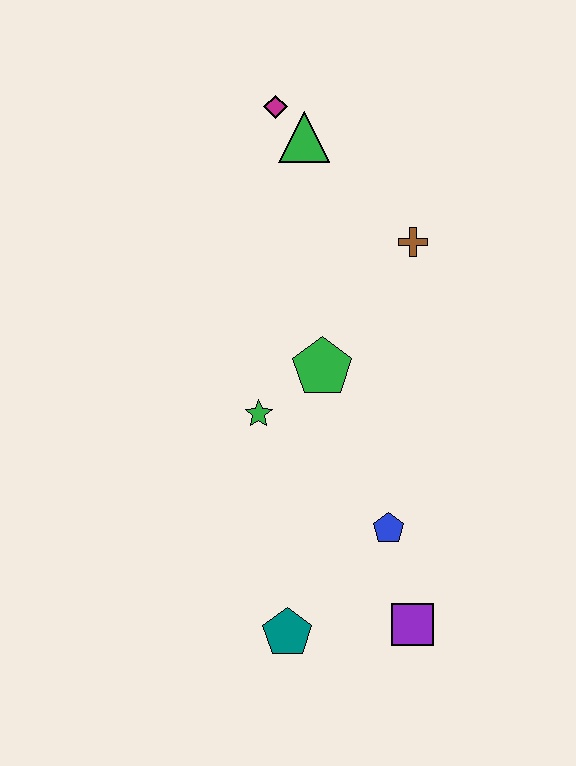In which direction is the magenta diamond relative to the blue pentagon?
The magenta diamond is above the blue pentagon.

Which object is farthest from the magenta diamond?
The purple square is farthest from the magenta diamond.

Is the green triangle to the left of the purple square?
Yes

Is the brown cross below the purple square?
No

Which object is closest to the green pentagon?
The green star is closest to the green pentagon.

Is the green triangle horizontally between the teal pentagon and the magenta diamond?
No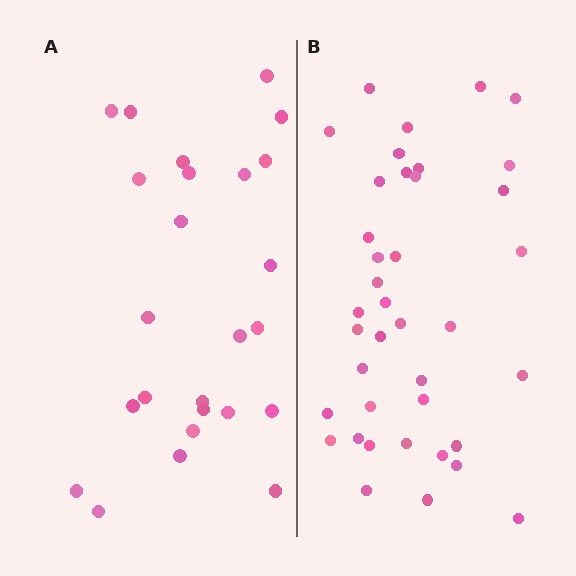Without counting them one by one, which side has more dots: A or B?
Region B (the right region) has more dots.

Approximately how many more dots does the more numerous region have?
Region B has approximately 15 more dots than region A.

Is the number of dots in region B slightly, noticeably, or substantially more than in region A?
Region B has substantially more. The ratio is roughly 1.6 to 1.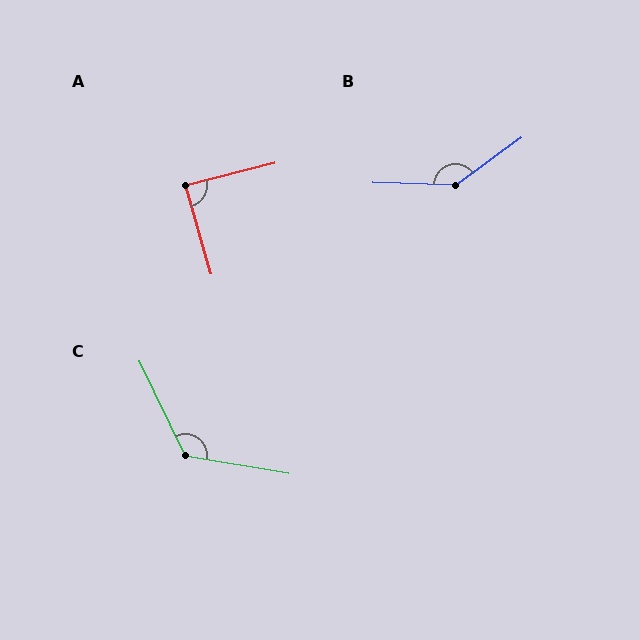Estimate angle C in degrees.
Approximately 125 degrees.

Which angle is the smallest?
A, at approximately 88 degrees.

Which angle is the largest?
B, at approximately 142 degrees.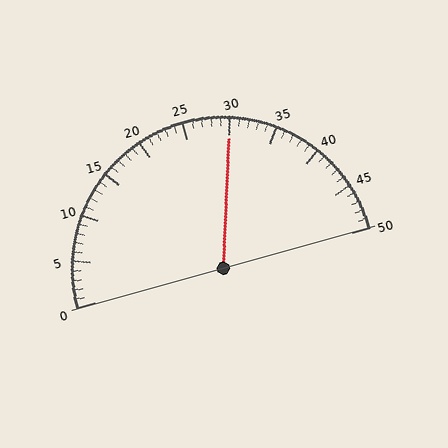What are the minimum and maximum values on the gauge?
The gauge ranges from 0 to 50.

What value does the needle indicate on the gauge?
The needle indicates approximately 30.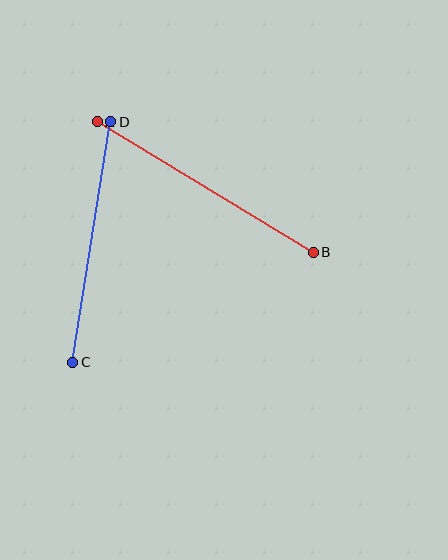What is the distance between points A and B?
The distance is approximately 252 pixels.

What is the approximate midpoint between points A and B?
The midpoint is at approximately (205, 187) pixels.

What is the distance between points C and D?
The distance is approximately 243 pixels.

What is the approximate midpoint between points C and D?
The midpoint is at approximately (92, 242) pixels.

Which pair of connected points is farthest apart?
Points A and B are farthest apart.